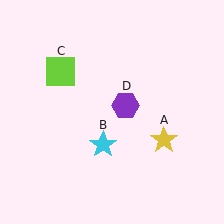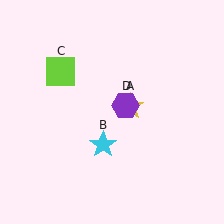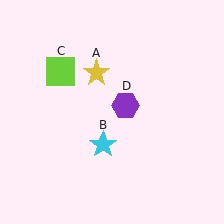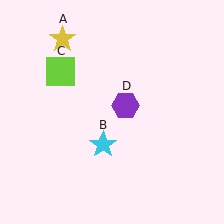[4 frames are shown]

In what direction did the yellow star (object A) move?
The yellow star (object A) moved up and to the left.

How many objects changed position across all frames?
1 object changed position: yellow star (object A).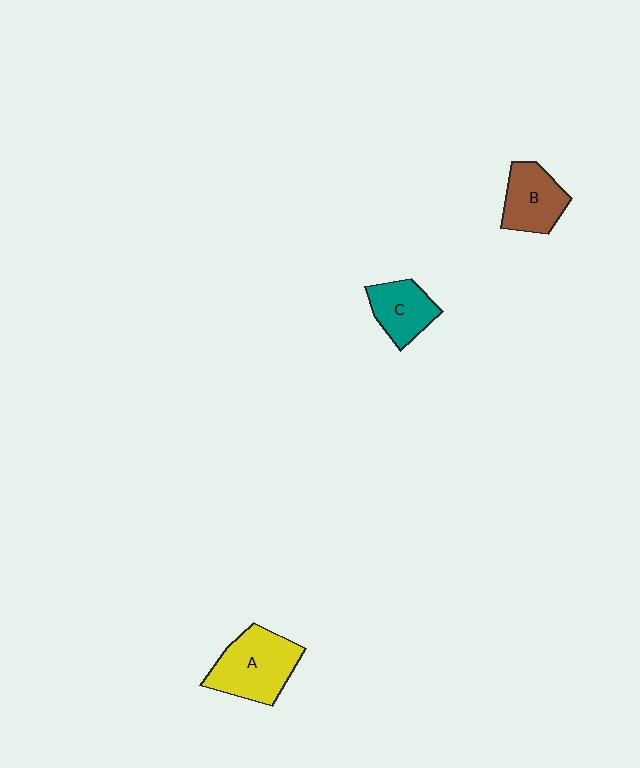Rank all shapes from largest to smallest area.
From largest to smallest: A (yellow), B (brown), C (teal).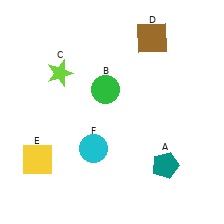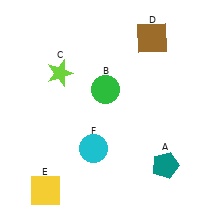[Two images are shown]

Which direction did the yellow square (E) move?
The yellow square (E) moved down.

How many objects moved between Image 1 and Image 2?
1 object moved between the two images.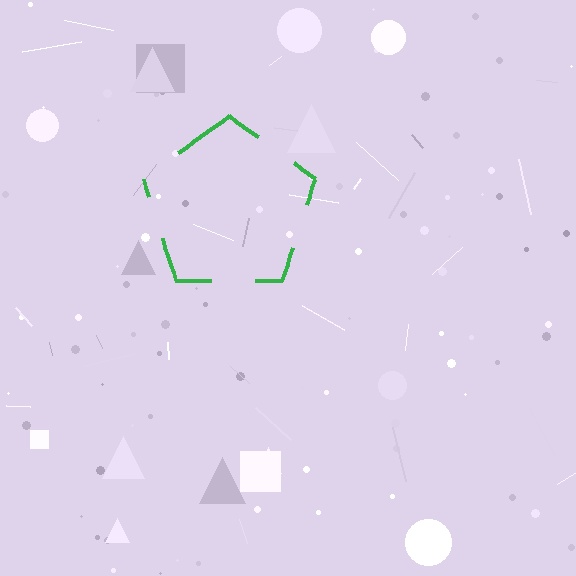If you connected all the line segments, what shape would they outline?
They would outline a pentagon.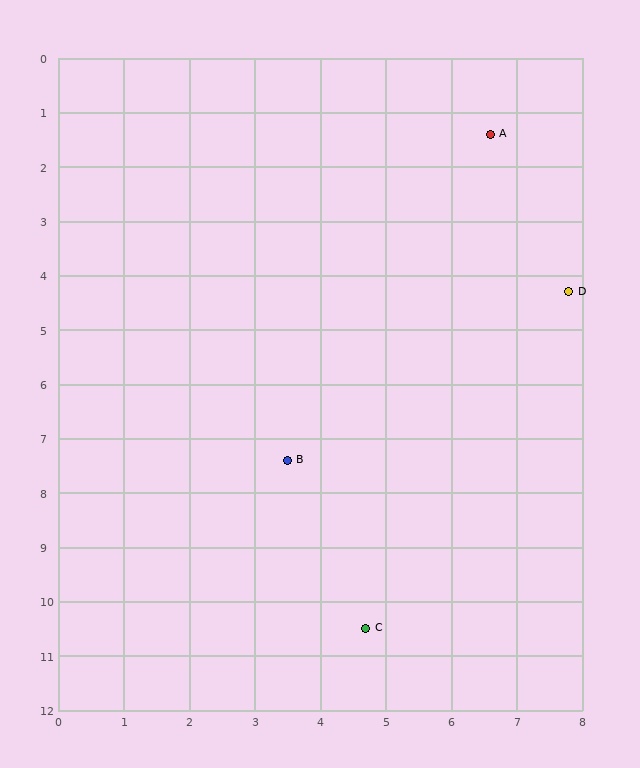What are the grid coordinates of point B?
Point B is at approximately (3.5, 7.4).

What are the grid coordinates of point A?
Point A is at approximately (6.6, 1.4).